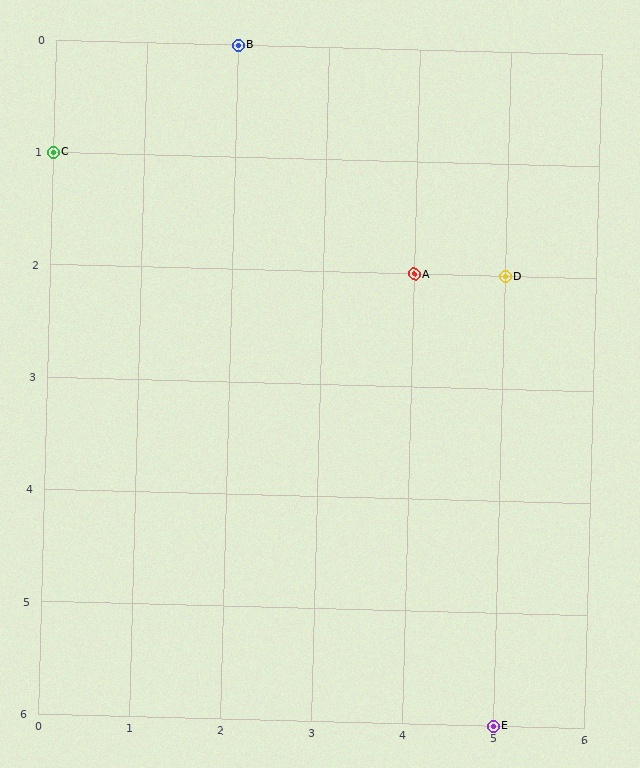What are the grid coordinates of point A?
Point A is at grid coordinates (4, 2).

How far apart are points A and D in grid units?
Points A and D are 1 column apart.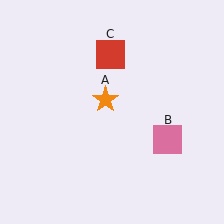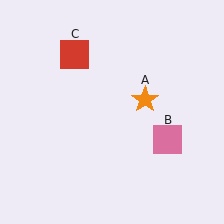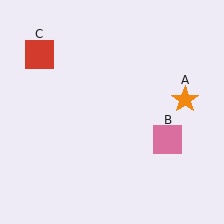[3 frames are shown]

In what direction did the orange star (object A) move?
The orange star (object A) moved right.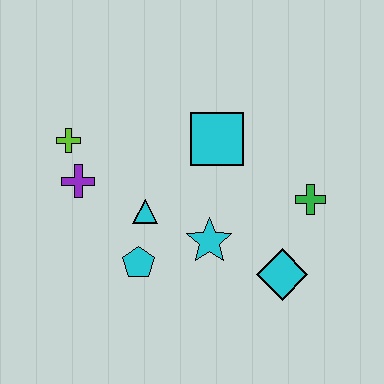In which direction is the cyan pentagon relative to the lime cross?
The cyan pentagon is below the lime cross.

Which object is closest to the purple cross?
The lime cross is closest to the purple cross.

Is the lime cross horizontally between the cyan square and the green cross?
No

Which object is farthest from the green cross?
The lime cross is farthest from the green cross.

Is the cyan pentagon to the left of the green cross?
Yes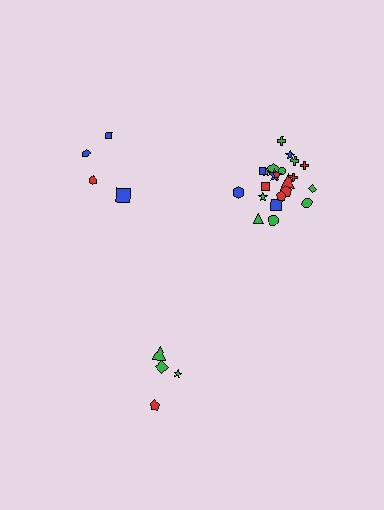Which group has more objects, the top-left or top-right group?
The top-right group.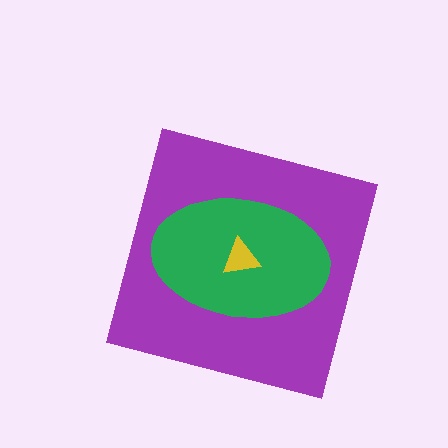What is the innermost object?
The yellow triangle.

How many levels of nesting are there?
3.